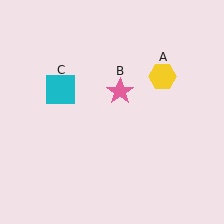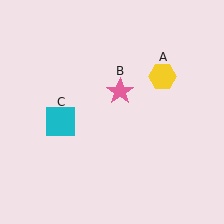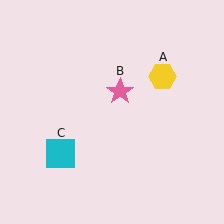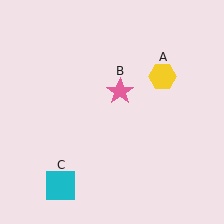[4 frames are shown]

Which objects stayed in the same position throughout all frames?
Yellow hexagon (object A) and pink star (object B) remained stationary.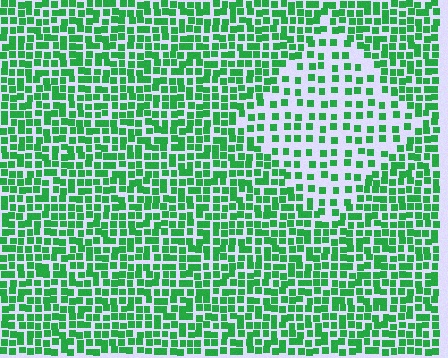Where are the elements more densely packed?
The elements are more densely packed outside the diamond boundary.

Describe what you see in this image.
The image contains small green elements arranged at two different densities. A diamond-shaped region is visible where the elements are less densely packed than the surrounding area.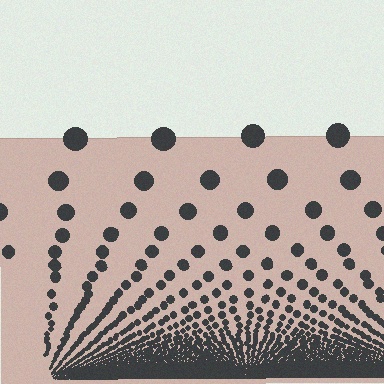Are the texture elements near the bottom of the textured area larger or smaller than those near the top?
Smaller. The gradient is inverted — elements near the bottom are smaller and denser.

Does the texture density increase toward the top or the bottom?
Density increases toward the bottom.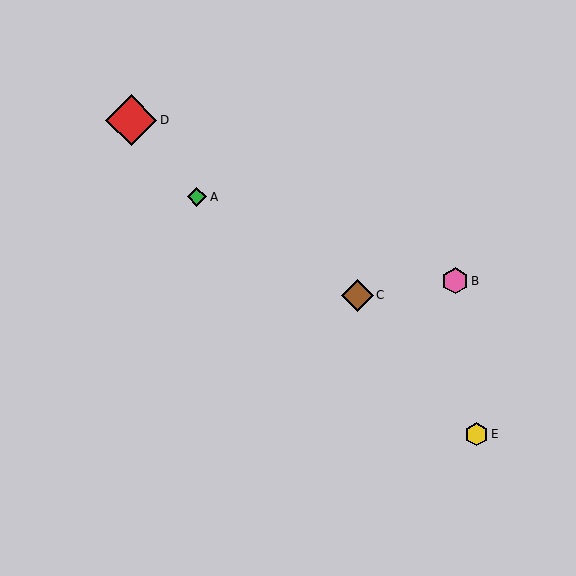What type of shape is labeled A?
Shape A is a green diamond.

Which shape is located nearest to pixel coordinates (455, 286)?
The pink hexagon (labeled B) at (455, 281) is nearest to that location.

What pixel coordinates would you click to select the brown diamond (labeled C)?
Click at (357, 295) to select the brown diamond C.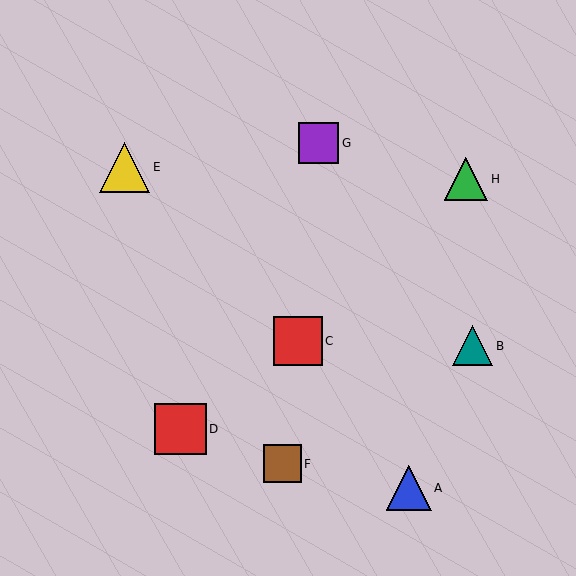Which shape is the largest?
The red square (labeled D) is the largest.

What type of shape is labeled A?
Shape A is a blue triangle.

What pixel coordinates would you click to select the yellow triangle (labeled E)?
Click at (125, 167) to select the yellow triangle E.